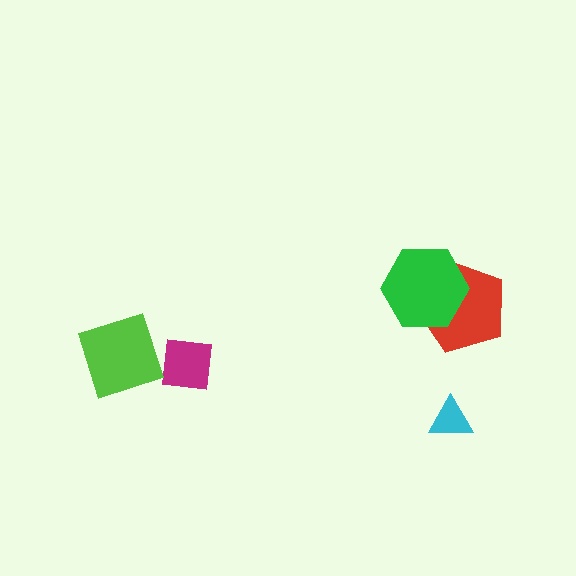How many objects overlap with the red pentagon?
1 object overlaps with the red pentagon.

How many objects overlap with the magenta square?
0 objects overlap with the magenta square.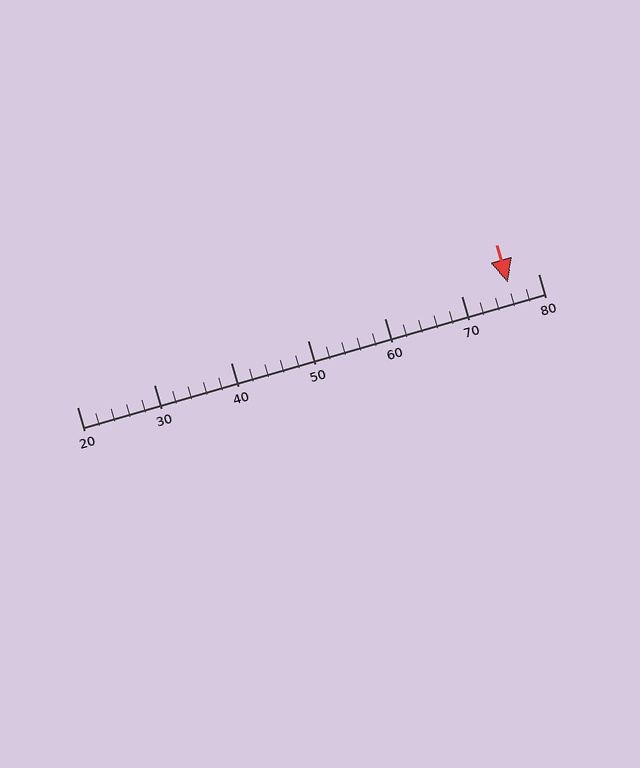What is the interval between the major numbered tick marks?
The major tick marks are spaced 10 units apart.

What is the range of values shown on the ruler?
The ruler shows values from 20 to 80.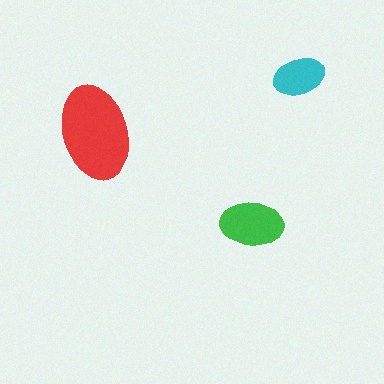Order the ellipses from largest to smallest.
the red one, the green one, the cyan one.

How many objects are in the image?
There are 3 objects in the image.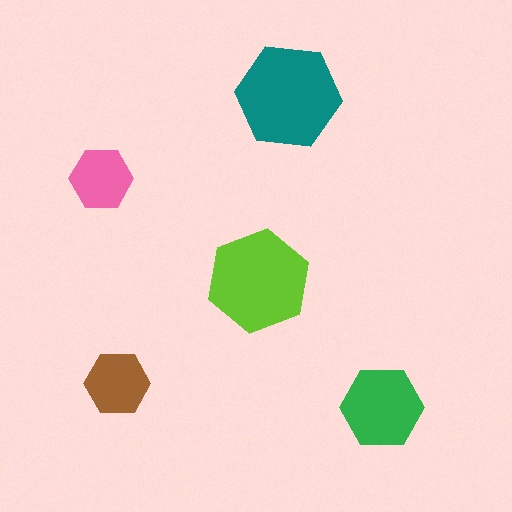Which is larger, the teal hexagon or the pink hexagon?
The teal one.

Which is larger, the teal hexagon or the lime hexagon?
The teal one.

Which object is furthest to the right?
The green hexagon is rightmost.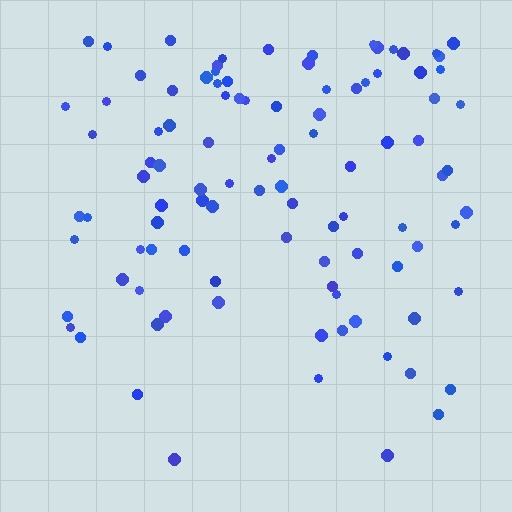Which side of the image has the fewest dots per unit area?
The bottom.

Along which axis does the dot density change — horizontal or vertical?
Vertical.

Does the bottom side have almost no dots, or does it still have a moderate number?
Still a moderate number, just noticeably fewer than the top.